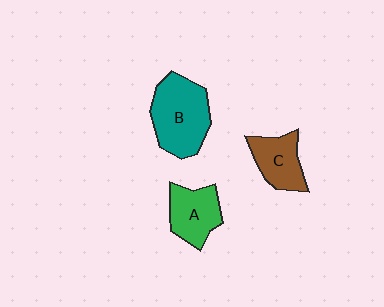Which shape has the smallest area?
Shape C (brown).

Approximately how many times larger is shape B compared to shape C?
Approximately 1.6 times.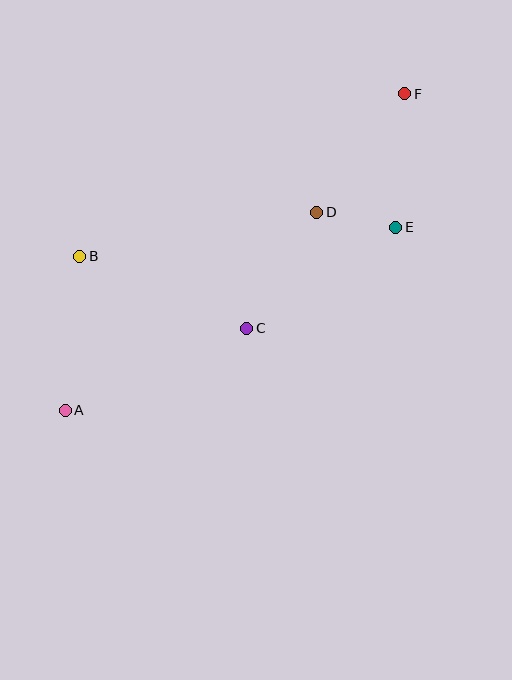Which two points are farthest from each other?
Points A and F are farthest from each other.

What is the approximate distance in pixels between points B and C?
The distance between B and C is approximately 182 pixels.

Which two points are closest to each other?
Points D and E are closest to each other.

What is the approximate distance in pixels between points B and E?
The distance between B and E is approximately 318 pixels.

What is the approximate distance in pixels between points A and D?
The distance between A and D is approximately 320 pixels.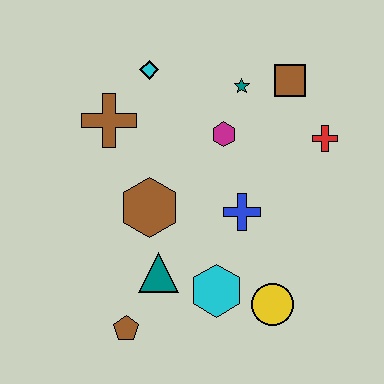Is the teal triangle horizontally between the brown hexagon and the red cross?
Yes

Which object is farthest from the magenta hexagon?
The brown pentagon is farthest from the magenta hexagon.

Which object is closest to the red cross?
The brown square is closest to the red cross.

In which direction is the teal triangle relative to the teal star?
The teal triangle is below the teal star.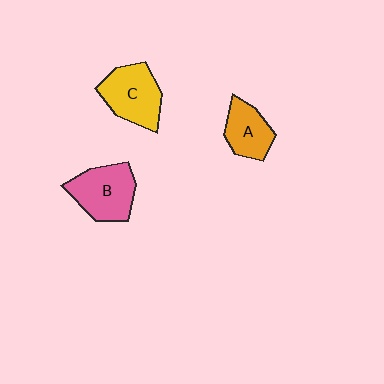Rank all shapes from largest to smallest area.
From largest to smallest: B (pink), C (yellow), A (orange).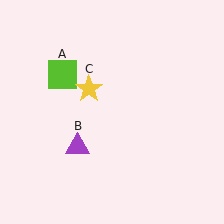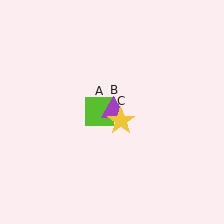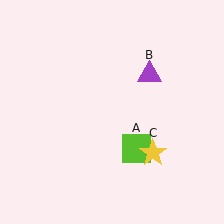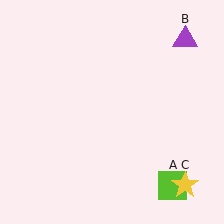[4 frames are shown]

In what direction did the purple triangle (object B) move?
The purple triangle (object B) moved up and to the right.